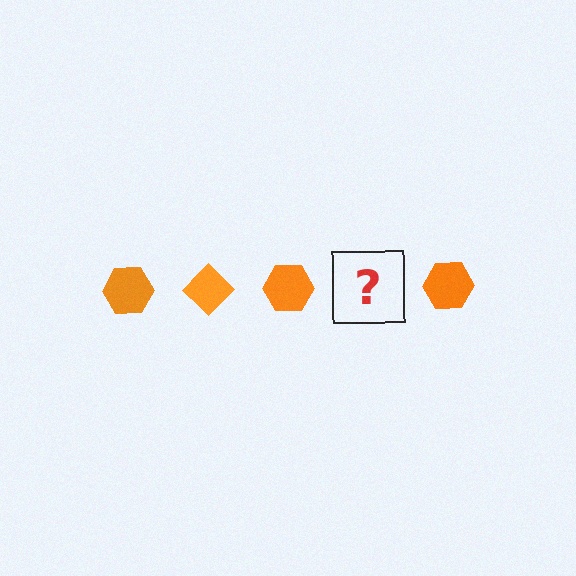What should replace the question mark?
The question mark should be replaced with an orange diamond.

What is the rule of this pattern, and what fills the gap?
The rule is that the pattern cycles through hexagon, diamond shapes in orange. The gap should be filled with an orange diamond.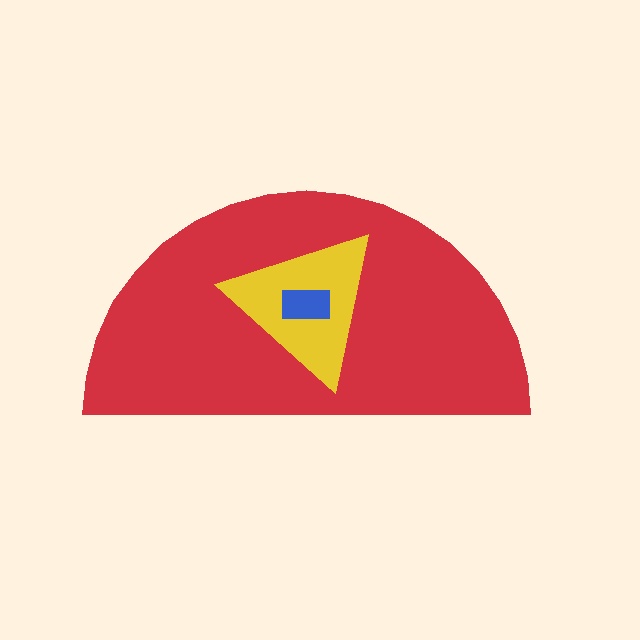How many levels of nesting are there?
3.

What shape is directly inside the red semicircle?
The yellow triangle.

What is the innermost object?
The blue rectangle.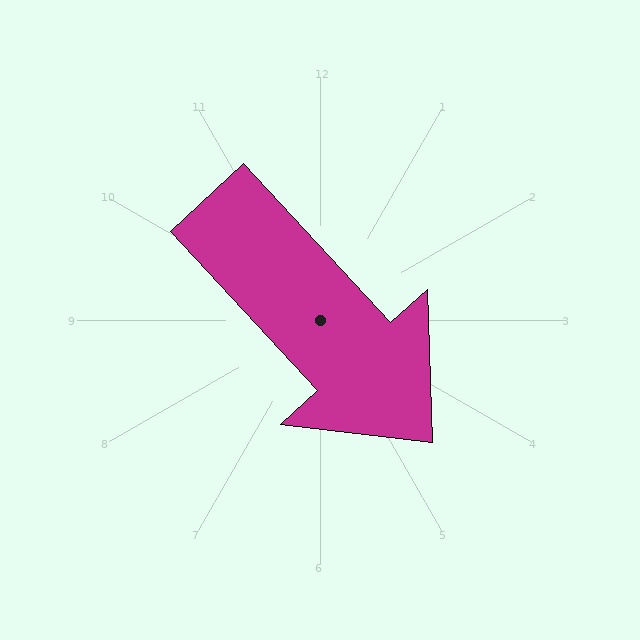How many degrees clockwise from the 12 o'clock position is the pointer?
Approximately 137 degrees.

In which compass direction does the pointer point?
Southeast.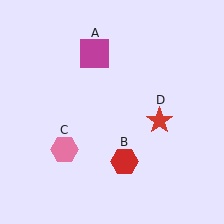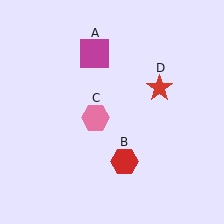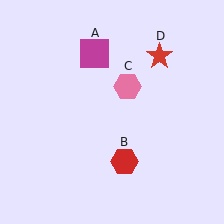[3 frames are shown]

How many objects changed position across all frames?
2 objects changed position: pink hexagon (object C), red star (object D).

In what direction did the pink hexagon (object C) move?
The pink hexagon (object C) moved up and to the right.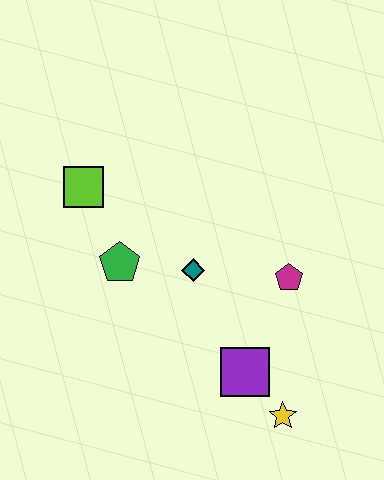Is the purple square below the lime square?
Yes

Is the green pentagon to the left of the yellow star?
Yes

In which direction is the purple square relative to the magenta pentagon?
The purple square is below the magenta pentagon.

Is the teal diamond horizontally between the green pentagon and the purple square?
Yes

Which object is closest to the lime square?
The green pentagon is closest to the lime square.